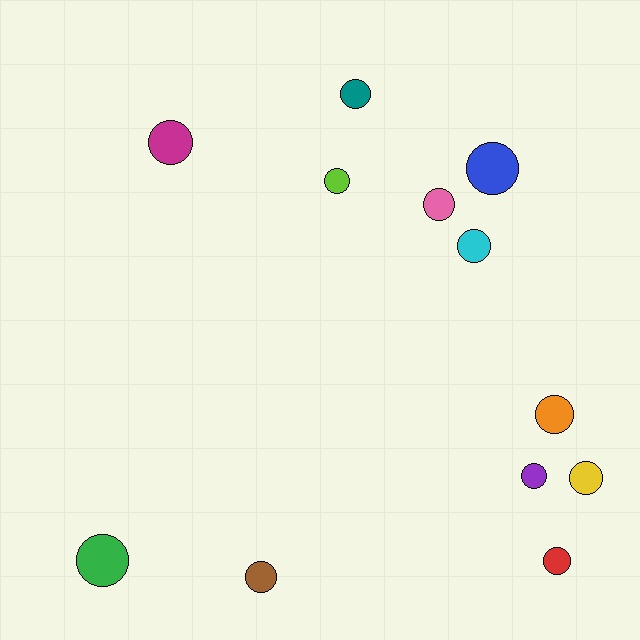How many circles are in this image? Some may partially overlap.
There are 12 circles.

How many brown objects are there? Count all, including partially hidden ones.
There is 1 brown object.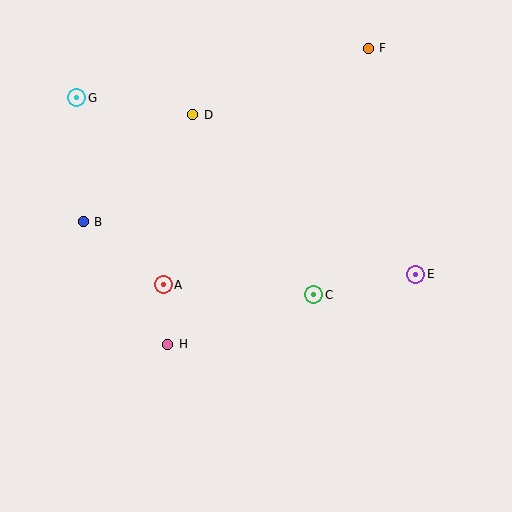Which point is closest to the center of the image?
Point C at (314, 295) is closest to the center.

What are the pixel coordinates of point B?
Point B is at (83, 222).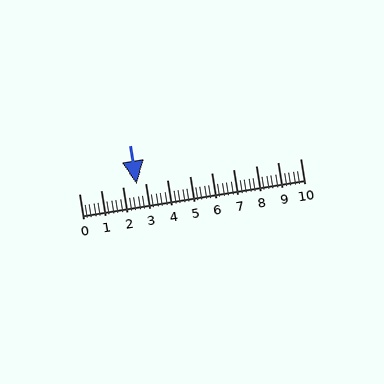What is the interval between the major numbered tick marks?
The major tick marks are spaced 1 units apart.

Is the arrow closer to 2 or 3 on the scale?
The arrow is closer to 3.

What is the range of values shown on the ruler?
The ruler shows values from 0 to 10.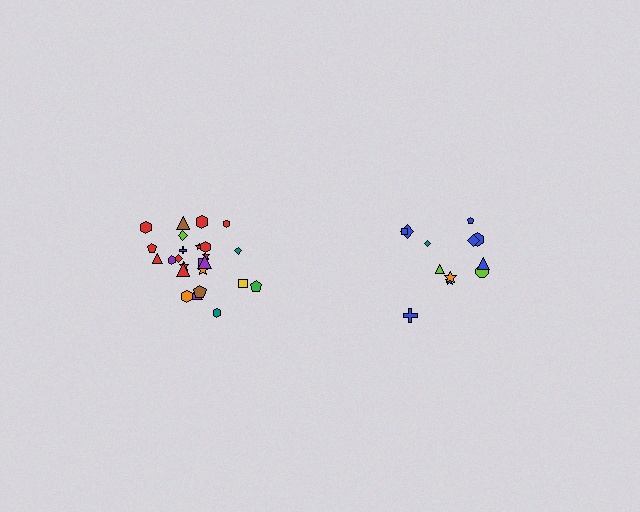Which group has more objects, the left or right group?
The left group.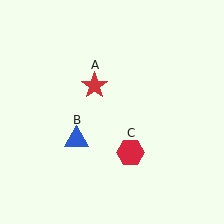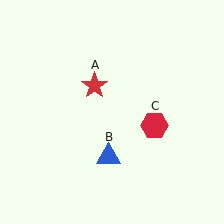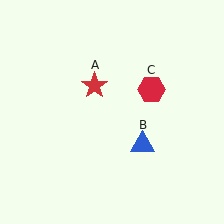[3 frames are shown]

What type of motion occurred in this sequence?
The blue triangle (object B), red hexagon (object C) rotated counterclockwise around the center of the scene.